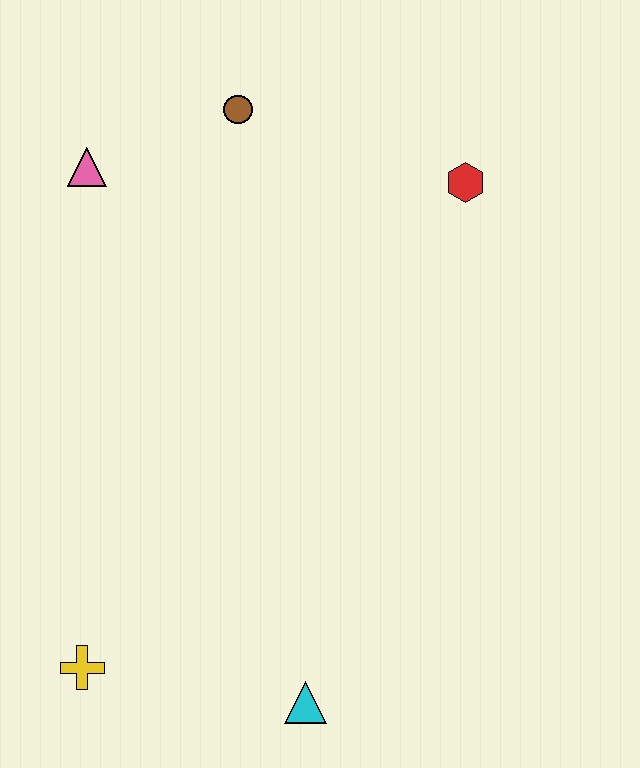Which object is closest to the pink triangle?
The brown circle is closest to the pink triangle.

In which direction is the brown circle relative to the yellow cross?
The brown circle is above the yellow cross.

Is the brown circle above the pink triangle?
Yes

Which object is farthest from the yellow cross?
The red hexagon is farthest from the yellow cross.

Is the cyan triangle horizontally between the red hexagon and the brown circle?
Yes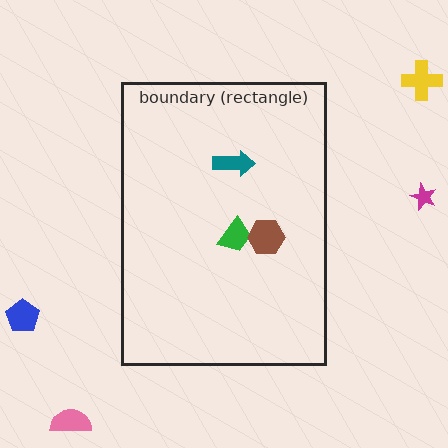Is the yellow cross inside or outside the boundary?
Outside.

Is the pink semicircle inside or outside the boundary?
Outside.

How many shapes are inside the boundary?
3 inside, 4 outside.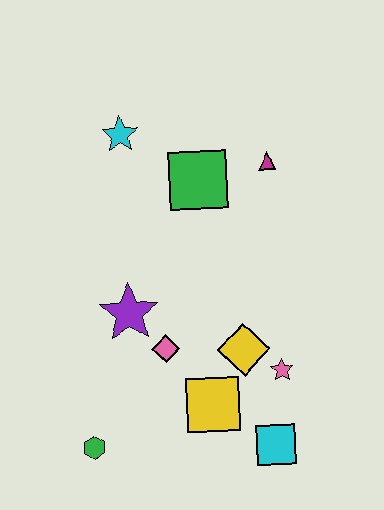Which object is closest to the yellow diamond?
The pink star is closest to the yellow diamond.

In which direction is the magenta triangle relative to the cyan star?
The magenta triangle is to the right of the cyan star.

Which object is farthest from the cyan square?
The cyan star is farthest from the cyan square.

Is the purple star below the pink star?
No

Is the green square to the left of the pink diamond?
No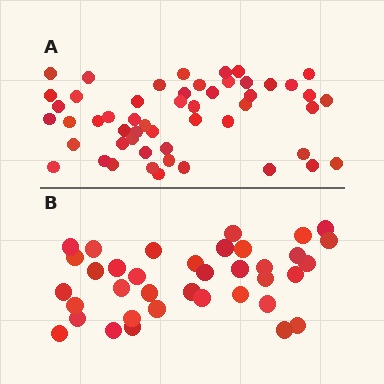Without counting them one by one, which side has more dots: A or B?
Region A (the top region) has more dots.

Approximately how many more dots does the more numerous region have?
Region A has approximately 15 more dots than region B.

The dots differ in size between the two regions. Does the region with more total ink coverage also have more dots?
No. Region B has more total ink coverage because its dots are larger, but region A actually contains more individual dots. Total area can be misleading — the number of items is what matters here.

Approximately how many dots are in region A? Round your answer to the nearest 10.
About 50 dots. (The exact count is 52, which rounds to 50.)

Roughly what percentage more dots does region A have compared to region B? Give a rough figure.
About 40% more.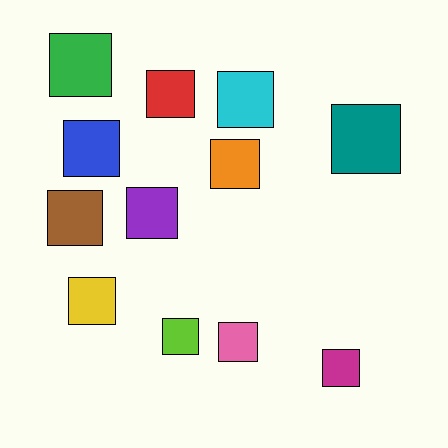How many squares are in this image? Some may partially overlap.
There are 12 squares.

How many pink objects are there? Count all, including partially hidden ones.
There is 1 pink object.